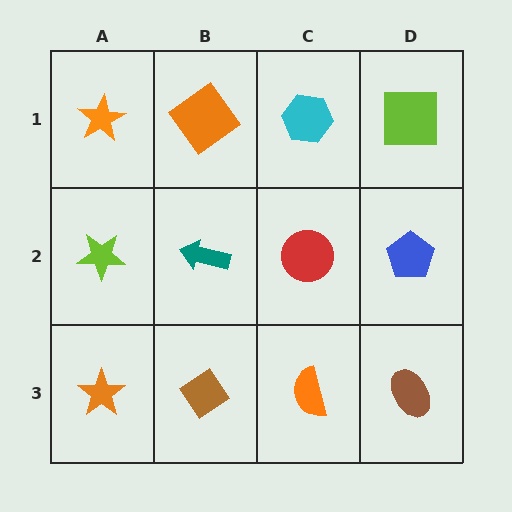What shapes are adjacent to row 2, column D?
A lime square (row 1, column D), a brown ellipse (row 3, column D), a red circle (row 2, column C).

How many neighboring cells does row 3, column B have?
3.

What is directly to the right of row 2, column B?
A red circle.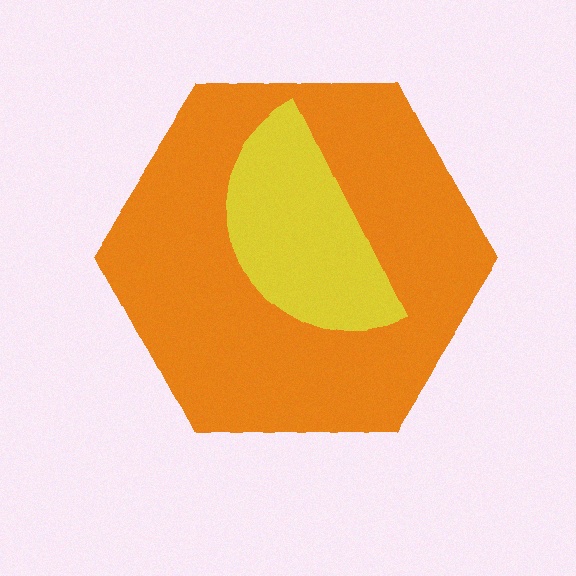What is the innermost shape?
The yellow semicircle.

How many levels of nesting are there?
2.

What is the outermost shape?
The orange hexagon.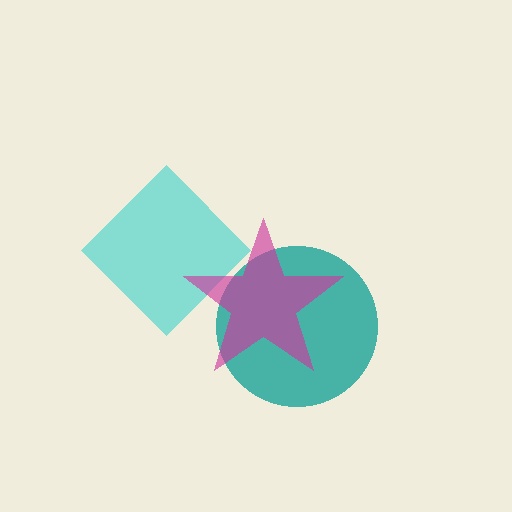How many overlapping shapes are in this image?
There are 3 overlapping shapes in the image.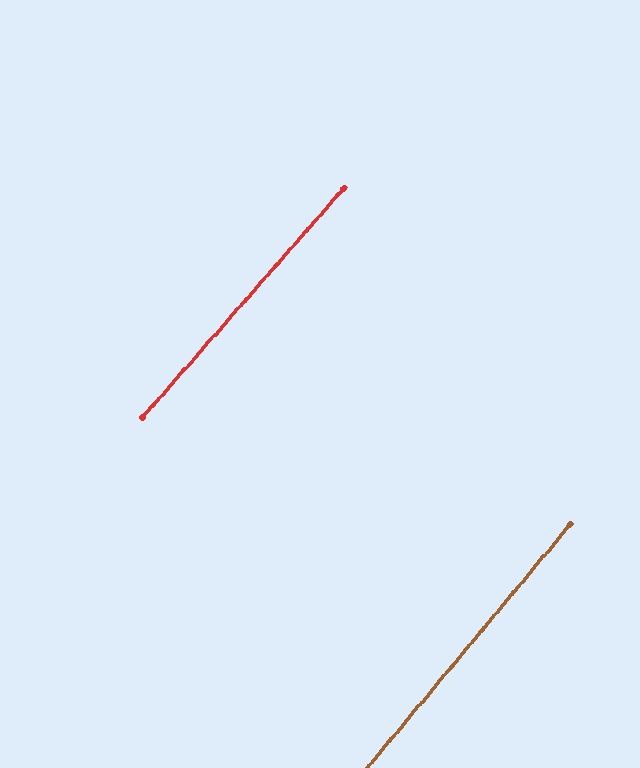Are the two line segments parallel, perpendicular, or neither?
Parallel — their directions differ by only 1.6°.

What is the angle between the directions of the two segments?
Approximately 2 degrees.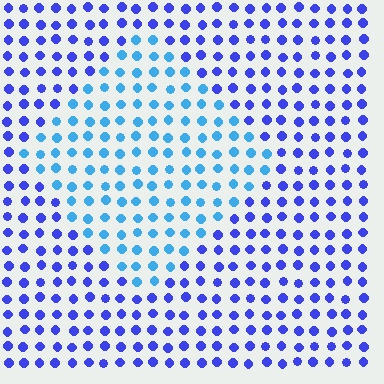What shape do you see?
I see a diamond.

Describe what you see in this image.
The image is filled with small blue elements in a uniform arrangement. A diamond-shaped region is visible where the elements are tinted to a slightly different hue, forming a subtle color boundary.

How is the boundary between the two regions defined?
The boundary is defined purely by a slight shift in hue (about 37 degrees). Spacing, size, and orientation are identical on both sides.